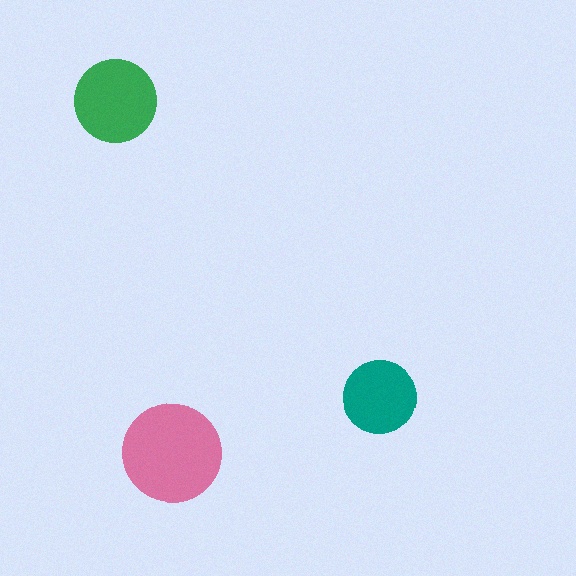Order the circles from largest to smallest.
the pink one, the green one, the teal one.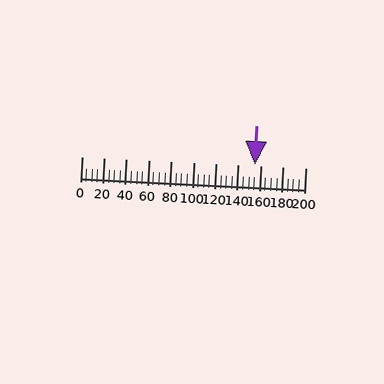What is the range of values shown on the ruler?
The ruler shows values from 0 to 200.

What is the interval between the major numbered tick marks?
The major tick marks are spaced 20 units apart.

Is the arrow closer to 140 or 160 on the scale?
The arrow is closer to 160.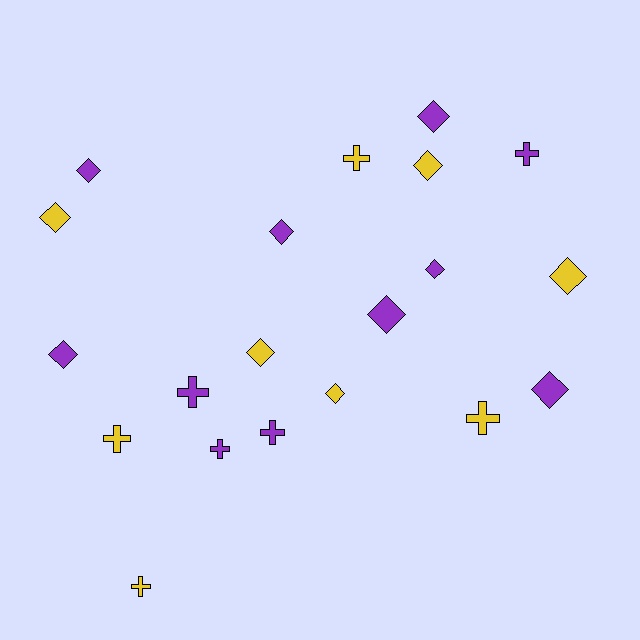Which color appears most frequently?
Purple, with 11 objects.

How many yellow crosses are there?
There are 4 yellow crosses.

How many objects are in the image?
There are 20 objects.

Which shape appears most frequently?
Diamond, with 12 objects.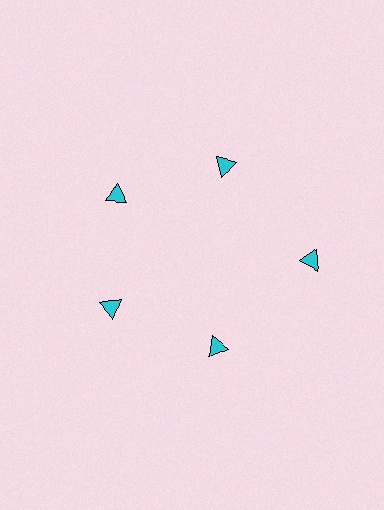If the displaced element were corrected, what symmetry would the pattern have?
It would have 5-fold rotational symmetry — the pattern would map onto itself every 72 degrees.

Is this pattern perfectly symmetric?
No. The 5 cyan triangles are arranged in a ring, but one element near the 3 o'clock position is pushed outward from the center, breaking the 5-fold rotational symmetry.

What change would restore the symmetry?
The symmetry would be restored by moving it inward, back onto the ring so that all 5 triangles sit at equal angles and equal distance from the center.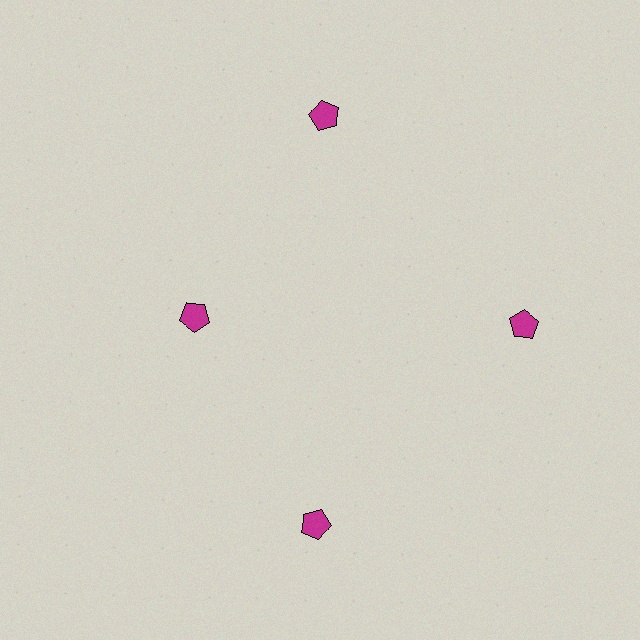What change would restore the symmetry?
The symmetry would be restored by moving it outward, back onto the ring so that all 4 pentagons sit at equal angles and equal distance from the center.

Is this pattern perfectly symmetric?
No. The 4 magenta pentagons are arranged in a ring, but one element near the 9 o'clock position is pulled inward toward the center, breaking the 4-fold rotational symmetry.